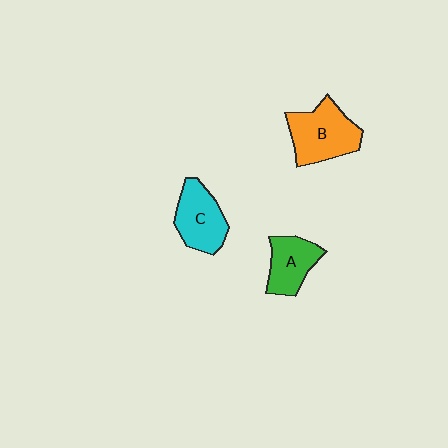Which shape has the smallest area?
Shape A (green).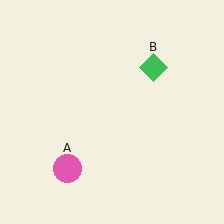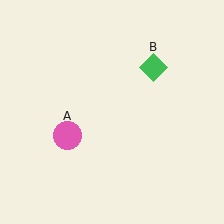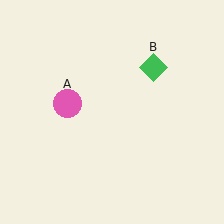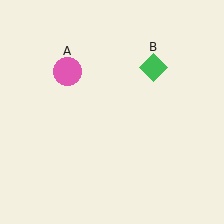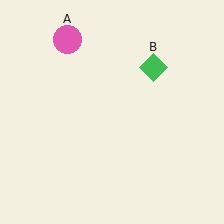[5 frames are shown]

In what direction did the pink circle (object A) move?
The pink circle (object A) moved up.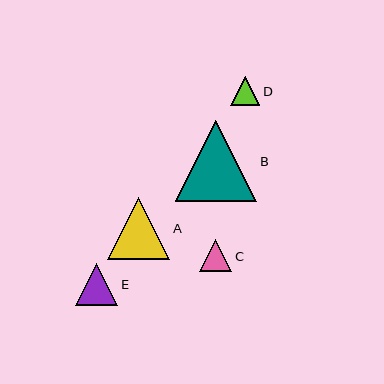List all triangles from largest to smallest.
From largest to smallest: B, A, E, C, D.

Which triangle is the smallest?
Triangle D is the smallest with a size of approximately 30 pixels.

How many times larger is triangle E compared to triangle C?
Triangle E is approximately 1.3 times the size of triangle C.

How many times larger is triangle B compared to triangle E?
Triangle B is approximately 1.9 times the size of triangle E.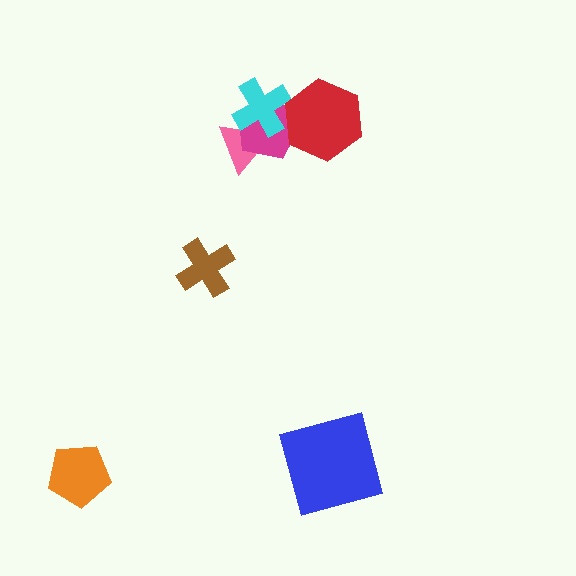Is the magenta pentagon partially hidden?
Yes, it is partially covered by another shape.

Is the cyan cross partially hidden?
Yes, it is partially covered by another shape.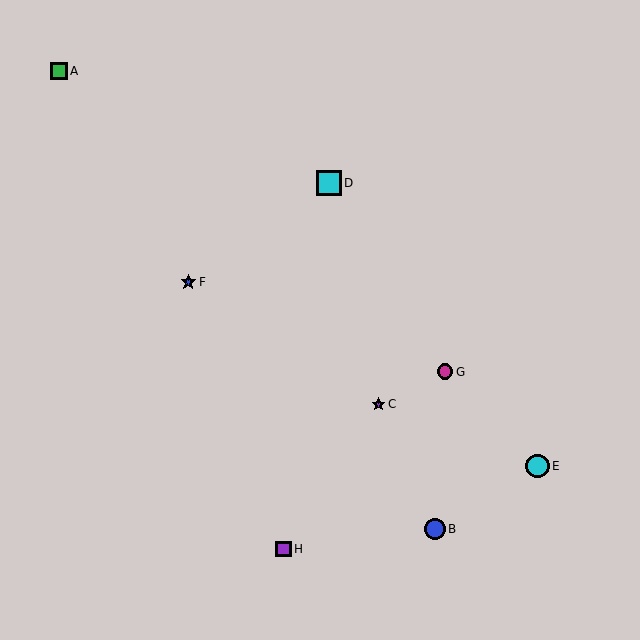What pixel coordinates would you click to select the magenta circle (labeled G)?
Click at (445, 372) to select the magenta circle G.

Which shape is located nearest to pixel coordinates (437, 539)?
The blue circle (labeled B) at (435, 529) is nearest to that location.